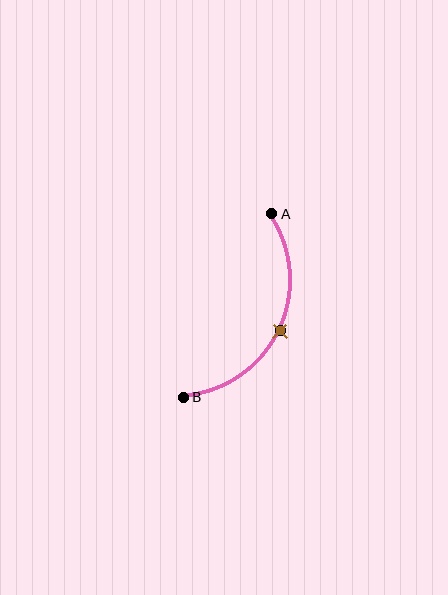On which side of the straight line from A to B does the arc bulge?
The arc bulges to the right of the straight line connecting A and B.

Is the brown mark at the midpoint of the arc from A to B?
Yes. The brown mark lies on the arc at equal arc-length from both A and B — it is the arc midpoint.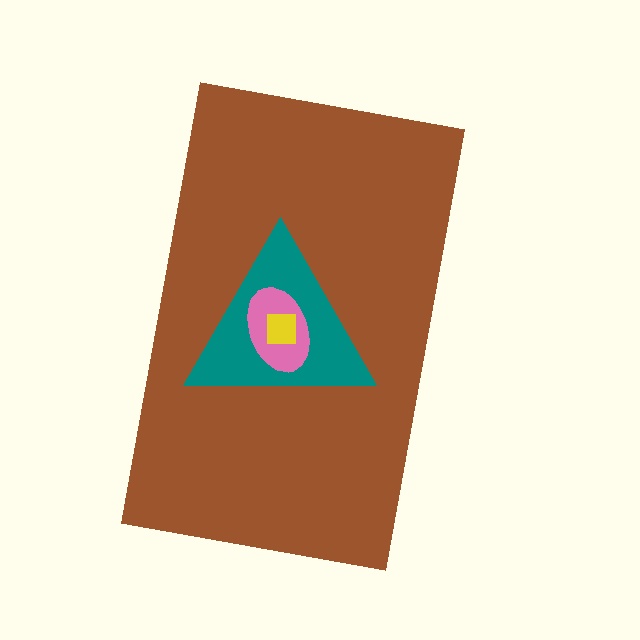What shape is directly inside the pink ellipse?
The yellow square.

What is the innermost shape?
The yellow square.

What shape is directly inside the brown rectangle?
The teal triangle.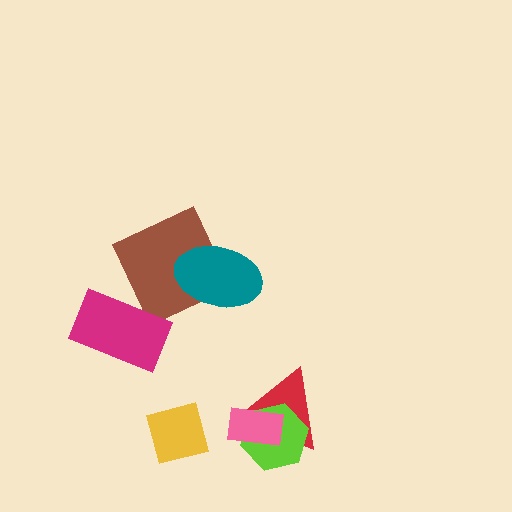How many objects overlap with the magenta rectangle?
0 objects overlap with the magenta rectangle.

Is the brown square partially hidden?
Yes, it is partially covered by another shape.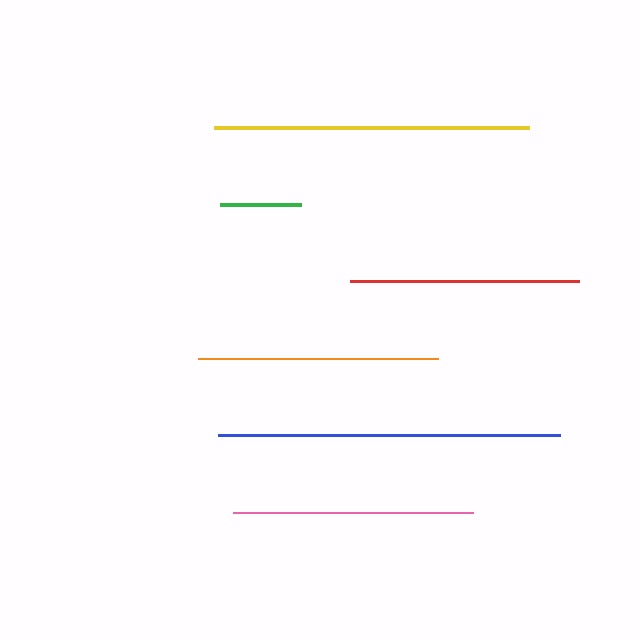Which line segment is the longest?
The blue line is the longest at approximately 342 pixels.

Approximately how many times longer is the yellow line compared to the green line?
The yellow line is approximately 3.9 times the length of the green line.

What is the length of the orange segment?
The orange segment is approximately 240 pixels long.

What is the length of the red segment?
The red segment is approximately 230 pixels long.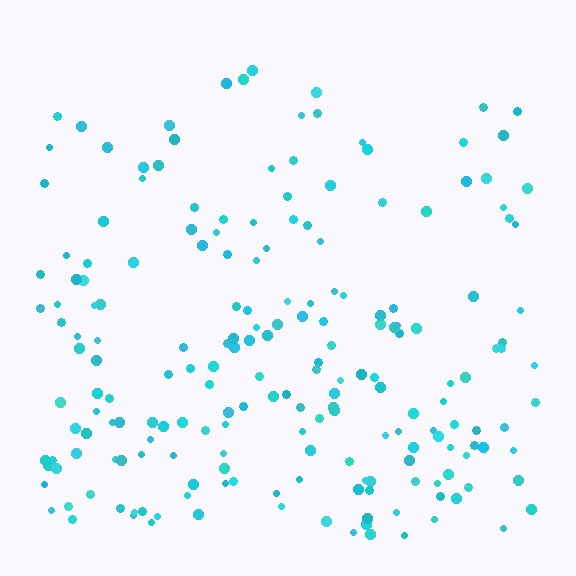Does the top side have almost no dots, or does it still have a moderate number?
Still a moderate number, just noticeably fewer than the bottom.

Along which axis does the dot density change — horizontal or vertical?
Vertical.